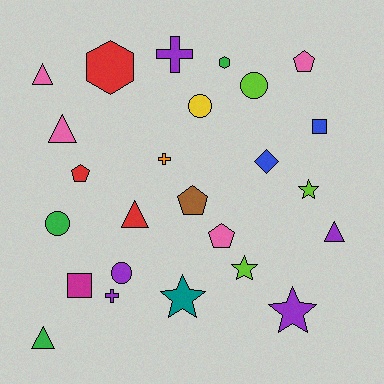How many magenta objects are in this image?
There is 1 magenta object.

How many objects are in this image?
There are 25 objects.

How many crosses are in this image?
There are 3 crosses.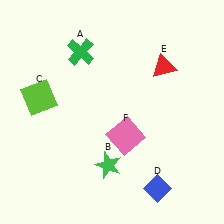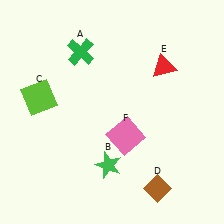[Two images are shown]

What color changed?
The diamond (D) changed from blue in Image 1 to brown in Image 2.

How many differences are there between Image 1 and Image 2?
There is 1 difference between the two images.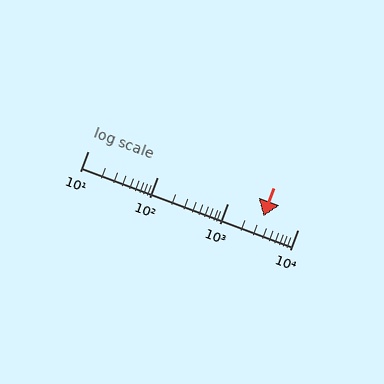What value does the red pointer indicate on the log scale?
The pointer indicates approximately 3200.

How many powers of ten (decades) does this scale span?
The scale spans 3 decades, from 10 to 10000.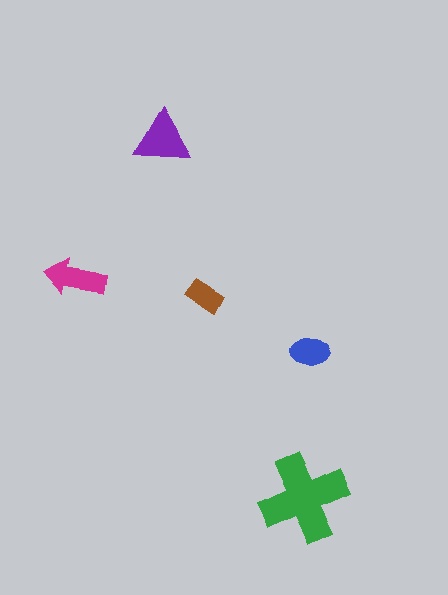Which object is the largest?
The green cross.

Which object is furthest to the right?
The green cross is rightmost.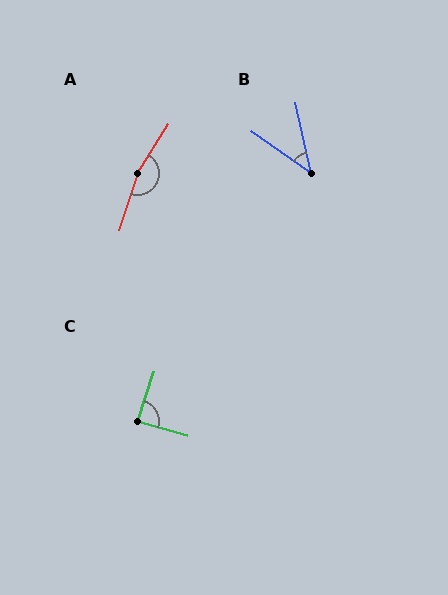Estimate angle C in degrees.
Approximately 88 degrees.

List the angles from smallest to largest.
B (43°), C (88°), A (166°).